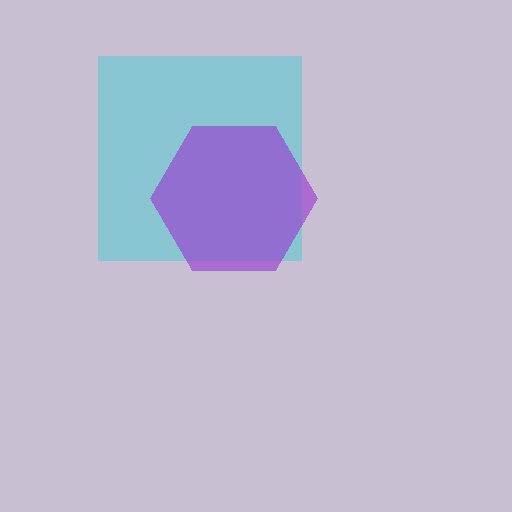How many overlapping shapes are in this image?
There are 2 overlapping shapes in the image.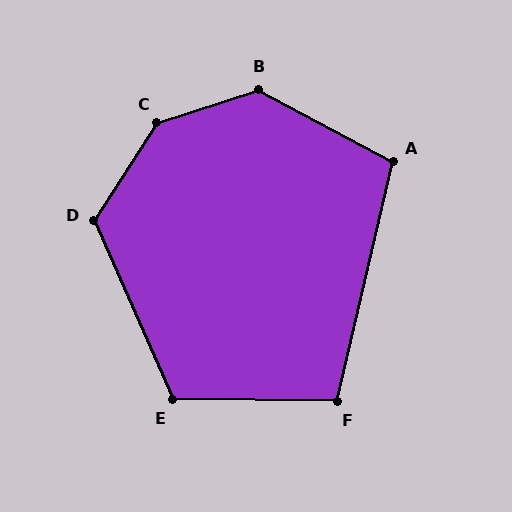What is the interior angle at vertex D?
Approximately 123 degrees (obtuse).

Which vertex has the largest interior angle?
C, at approximately 141 degrees.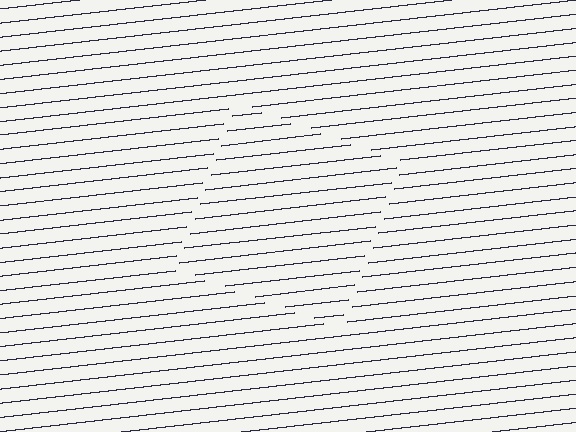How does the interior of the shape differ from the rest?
The interior of the shape contains the same grating, shifted by half a period — the contour is defined by the phase discontinuity where line-ends from the inner and outer gratings abut.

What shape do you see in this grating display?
An illusory square. The interior of the shape contains the same grating, shifted by half a period — the contour is defined by the phase discontinuity where line-ends from the inner and outer gratings abut.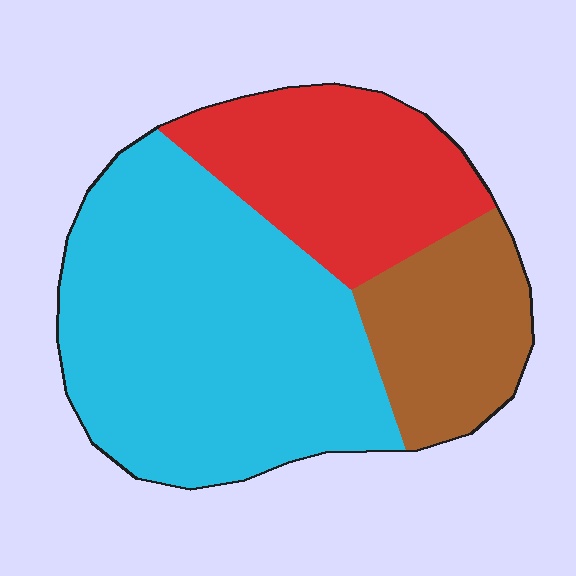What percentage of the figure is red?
Red covers 26% of the figure.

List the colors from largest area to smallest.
From largest to smallest: cyan, red, brown.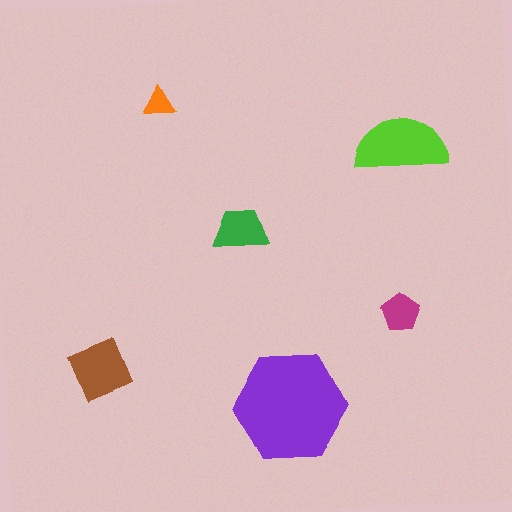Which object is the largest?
The purple hexagon.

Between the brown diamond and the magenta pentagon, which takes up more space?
The brown diamond.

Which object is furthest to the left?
The brown diamond is leftmost.